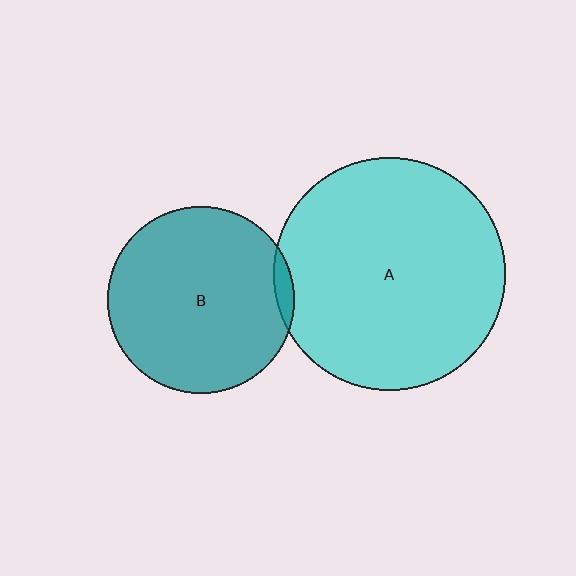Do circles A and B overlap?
Yes.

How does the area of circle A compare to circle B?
Approximately 1.6 times.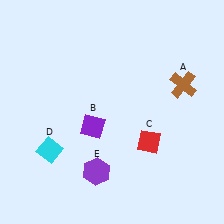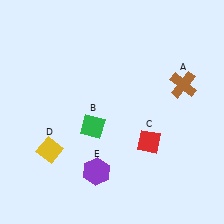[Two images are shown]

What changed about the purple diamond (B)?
In Image 1, B is purple. In Image 2, it changed to green.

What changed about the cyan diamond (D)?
In Image 1, D is cyan. In Image 2, it changed to yellow.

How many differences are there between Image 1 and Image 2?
There are 2 differences between the two images.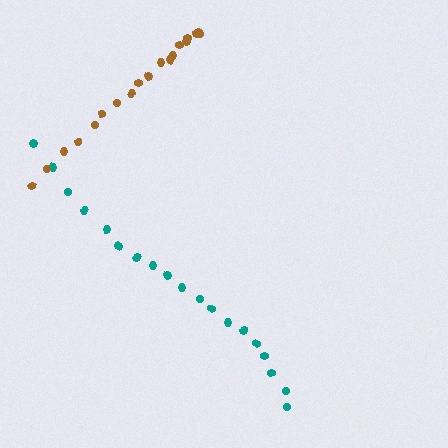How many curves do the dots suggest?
There are 2 distinct paths.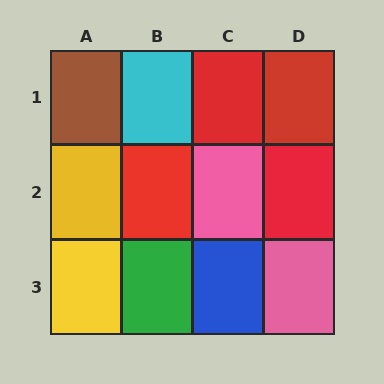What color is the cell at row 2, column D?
Red.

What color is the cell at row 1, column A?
Brown.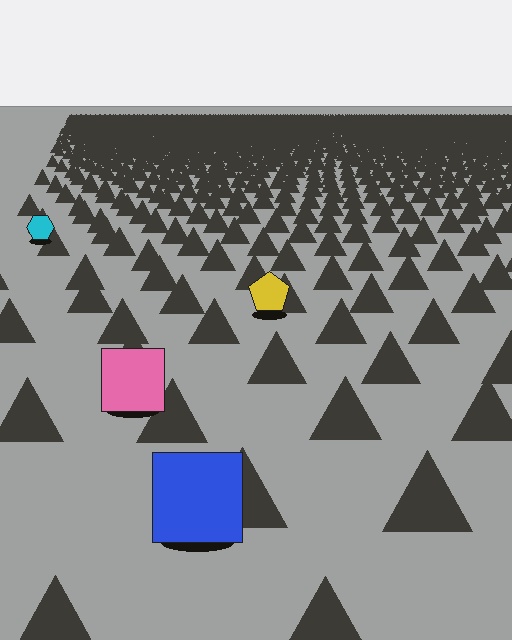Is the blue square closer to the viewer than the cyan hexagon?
Yes. The blue square is closer — you can tell from the texture gradient: the ground texture is coarser near it.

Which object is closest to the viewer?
The blue square is closest. The texture marks near it are larger and more spread out.